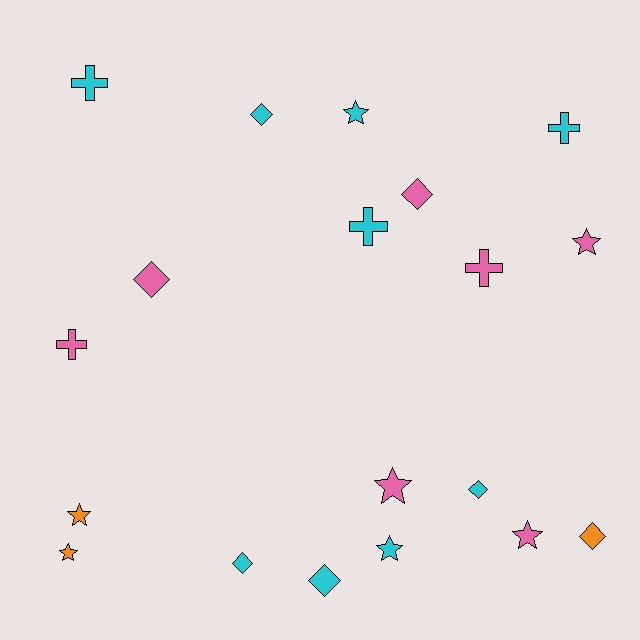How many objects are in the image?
There are 19 objects.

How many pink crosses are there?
There are 2 pink crosses.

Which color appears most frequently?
Cyan, with 9 objects.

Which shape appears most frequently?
Star, with 7 objects.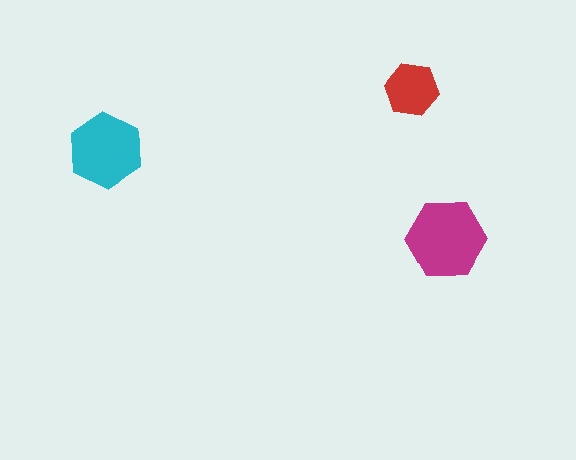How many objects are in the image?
There are 3 objects in the image.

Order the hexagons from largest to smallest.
the magenta one, the cyan one, the red one.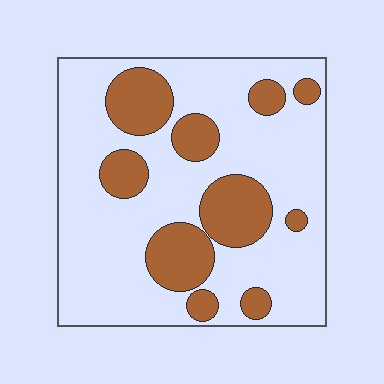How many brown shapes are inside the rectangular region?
10.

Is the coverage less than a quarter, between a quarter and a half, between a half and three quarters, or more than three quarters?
Between a quarter and a half.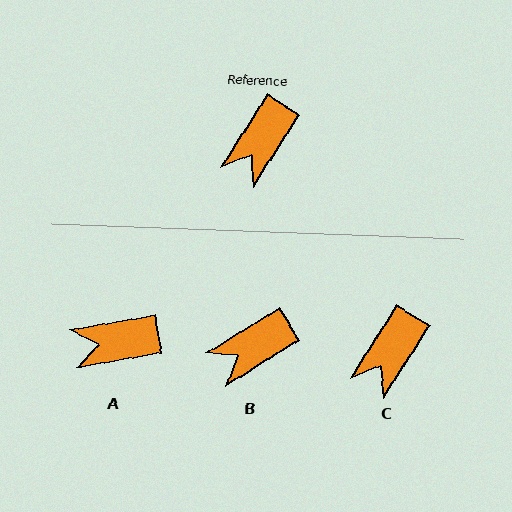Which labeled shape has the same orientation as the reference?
C.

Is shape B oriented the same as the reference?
No, it is off by about 25 degrees.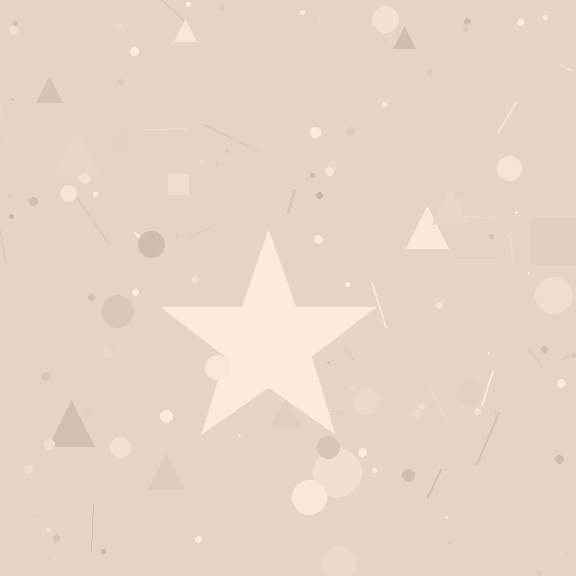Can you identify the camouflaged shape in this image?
The camouflaged shape is a star.